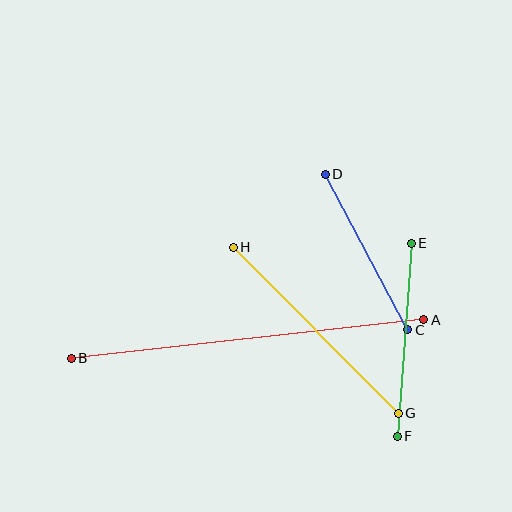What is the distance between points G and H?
The distance is approximately 234 pixels.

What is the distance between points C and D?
The distance is approximately 176 pixels.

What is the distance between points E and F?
The distance is approximately 193 pixels.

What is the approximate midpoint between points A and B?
The midpoint is at approximately (248, 339) pixels.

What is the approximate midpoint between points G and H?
The midpoint is at approximately (316, 330) pixels.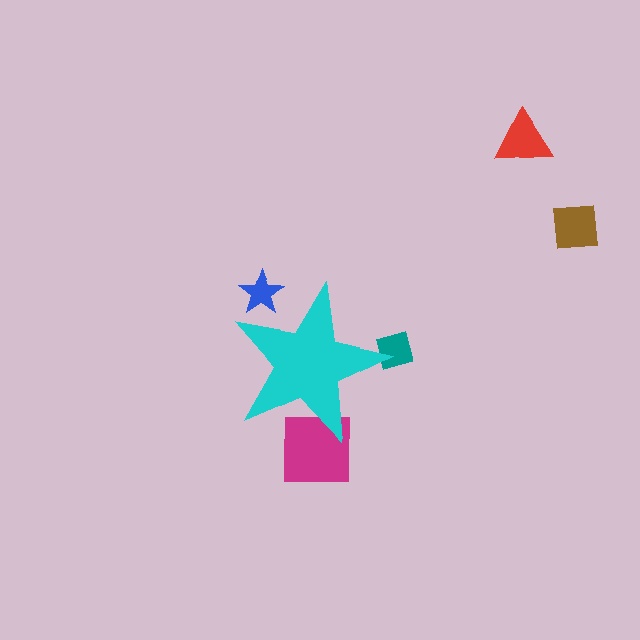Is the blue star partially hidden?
Yes, the blue star is partially hidden behind the cyan star.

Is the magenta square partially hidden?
Yes, the magenta square is partially hidden behind the cyan star.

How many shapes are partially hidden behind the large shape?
3 shapes are partially hidden.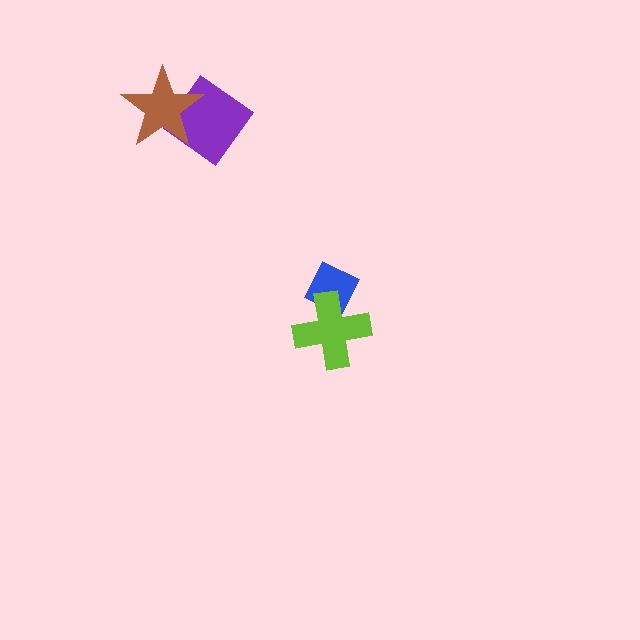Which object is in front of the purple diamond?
The brown star is in front of the purple diamond.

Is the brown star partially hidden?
No, no other shape covers it.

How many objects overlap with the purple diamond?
1 object overlaps with the purple diamond.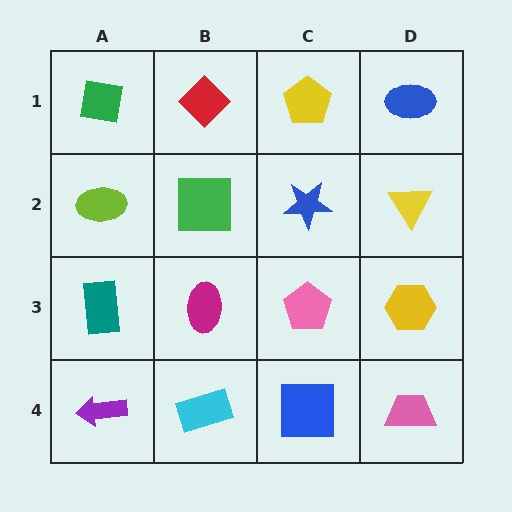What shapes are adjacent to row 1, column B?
A green square (row 2, column B), a green square (row 1, column A), a yellow pentagon (row 1, column C).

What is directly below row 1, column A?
A lime ellipse.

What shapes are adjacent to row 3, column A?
A lime ellipse (row 2, column A), a purple arrow (row 4, column A), a magenta ellipse (row 3, column B).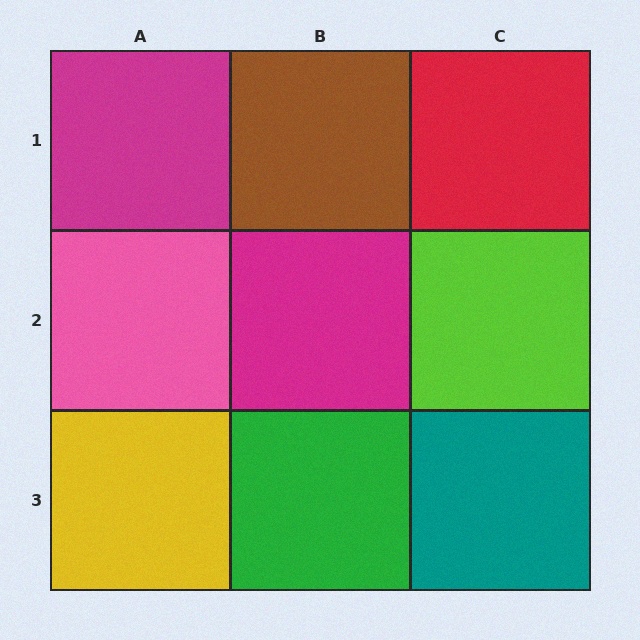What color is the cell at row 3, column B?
Green.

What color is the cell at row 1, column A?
Magenta.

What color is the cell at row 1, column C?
Red.